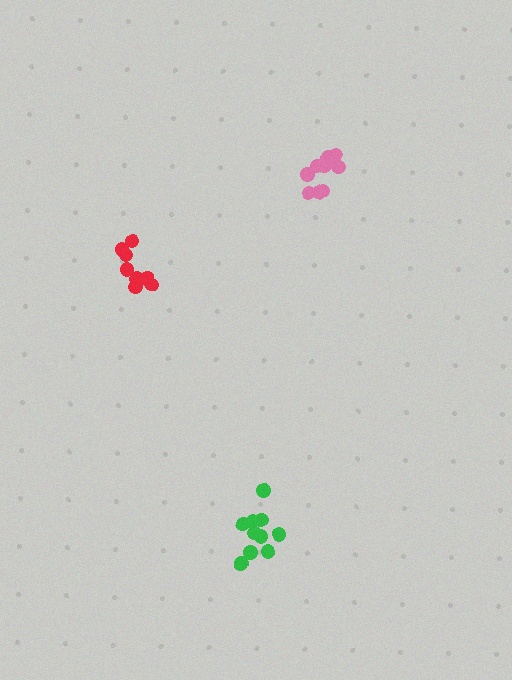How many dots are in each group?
Group 1: 8 dots, Group 2: 10 dots, Group 3: 9 dots (27 total).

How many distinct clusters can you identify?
There are 3 distinct clusters.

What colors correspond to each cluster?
The clusters are colored: red, green, pink.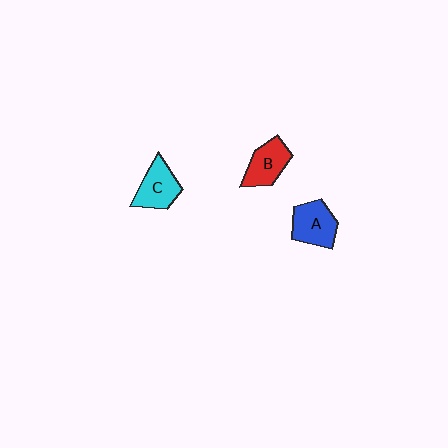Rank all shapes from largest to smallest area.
From largest to smallest: A (blue), C (cyan), B (red).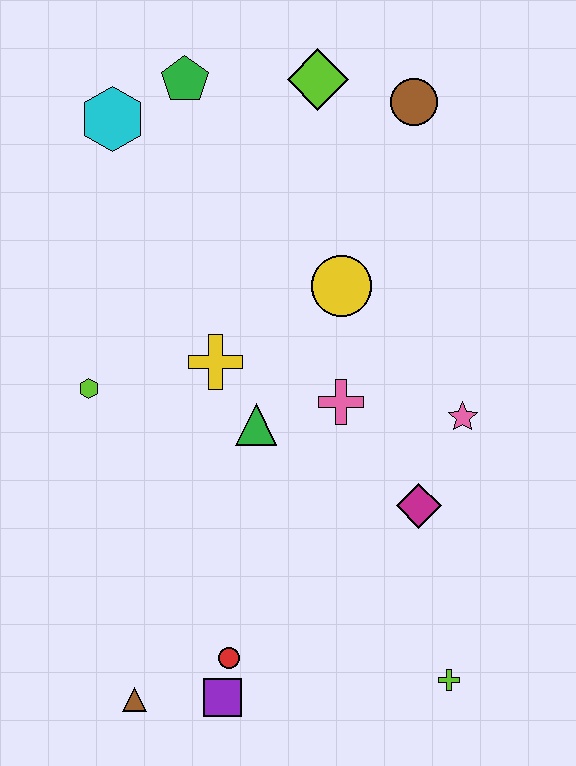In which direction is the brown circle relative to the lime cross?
The brown circle is above the lime cross.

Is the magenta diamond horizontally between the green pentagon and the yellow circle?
No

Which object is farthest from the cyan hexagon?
The lime cross is farthest from the cyan hexagon.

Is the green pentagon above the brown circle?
Yes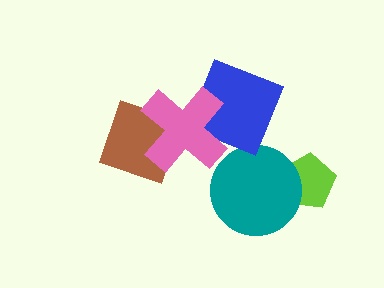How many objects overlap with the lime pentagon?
1 object overlaps with the lime pentagon.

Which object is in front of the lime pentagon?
The teal circle is in front of the lime pentagon.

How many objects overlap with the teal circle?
1 object overlaps with the teal circle.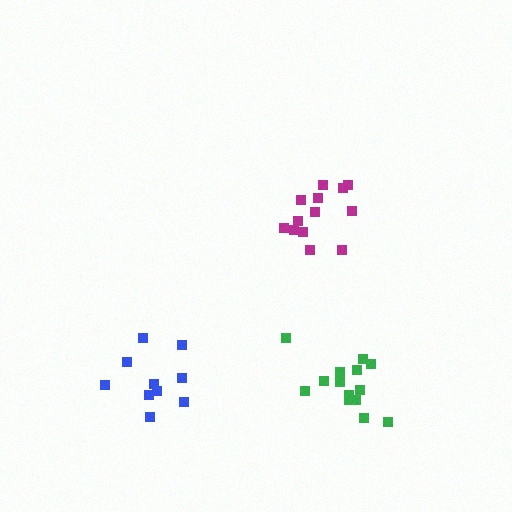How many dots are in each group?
Group 1: 15 dots, Group 2: 10 dots, Group 3: 13 dots (38 total).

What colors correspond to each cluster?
The clusters are colored: green, blue, magenta.